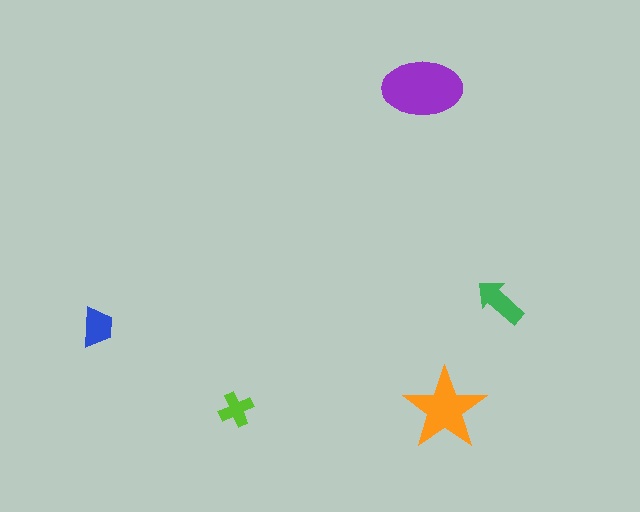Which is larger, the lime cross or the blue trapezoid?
The blue trapezoid.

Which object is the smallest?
The lime cross.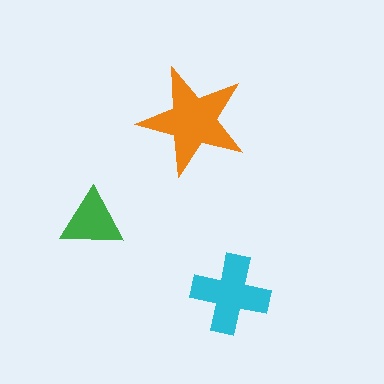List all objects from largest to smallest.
The orange star, the cyan cross, the green triangle.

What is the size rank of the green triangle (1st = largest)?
3rd.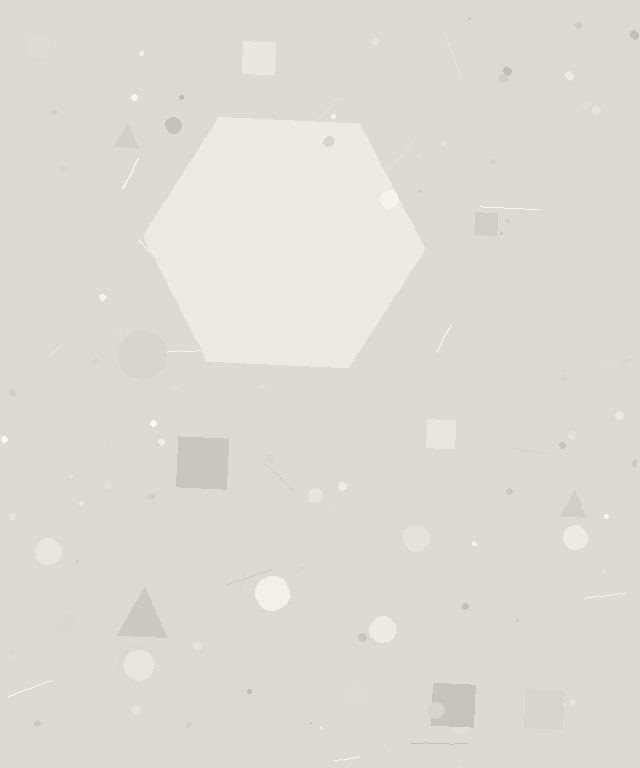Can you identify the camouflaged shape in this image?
The camouflaged shape is a hexagon.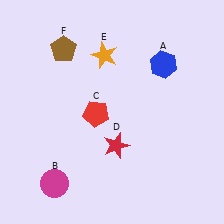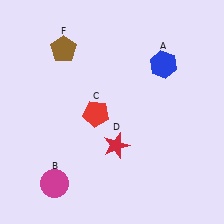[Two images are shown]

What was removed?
The orange star (E) was removed in Image 2.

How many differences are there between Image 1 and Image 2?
There is 1 difference between the two images.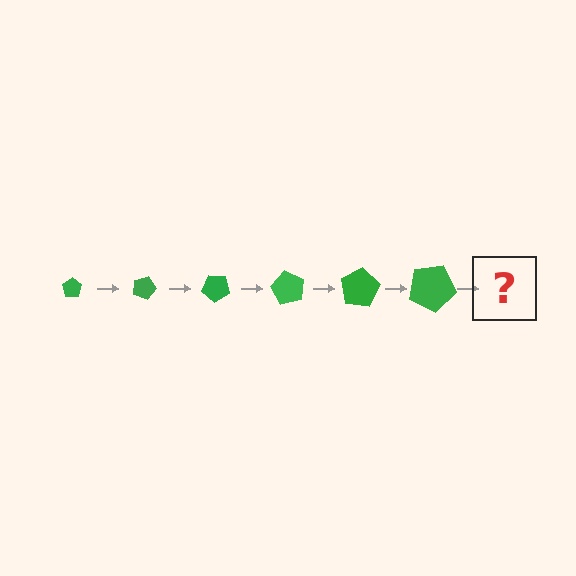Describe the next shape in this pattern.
It should be a pentagon, larger than the previous one and rotated 120 degrees from the start.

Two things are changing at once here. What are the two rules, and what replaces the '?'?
The two rules are that the pentagon grows larger each step and it rotates 20 degrees each step. The '?' should be a pentagon, larger than the previous one and rotated 120 degrees from the start.